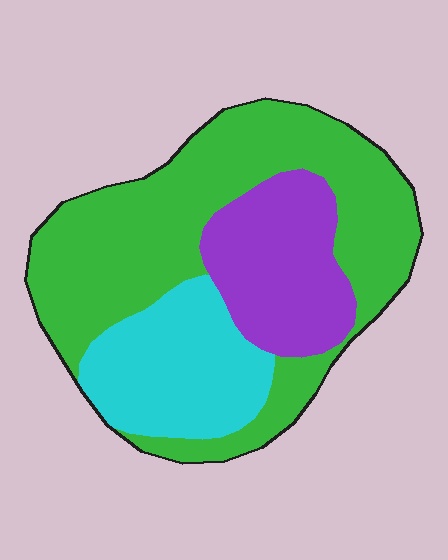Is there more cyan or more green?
Green.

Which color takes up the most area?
Green, at roughly 55%.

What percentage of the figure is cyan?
Cyan covers 23% of the figure.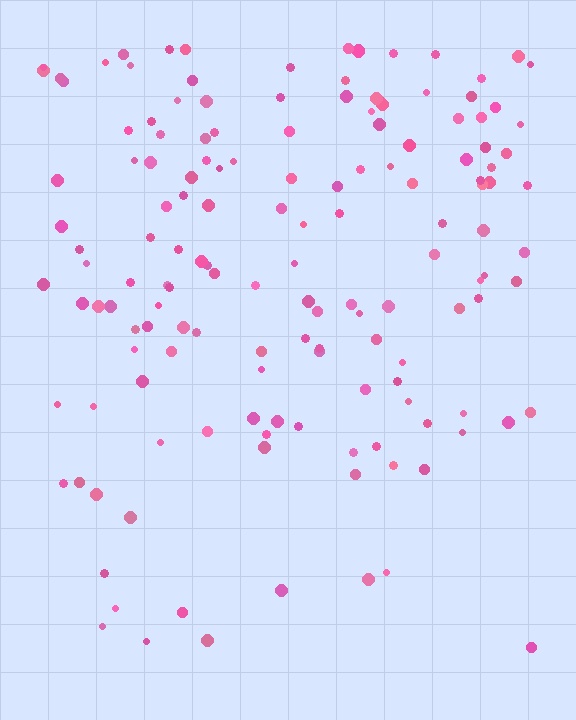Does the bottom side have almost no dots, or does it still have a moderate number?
Still a moderate number, just noticeably fewer than the top.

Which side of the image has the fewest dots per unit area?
The bottom.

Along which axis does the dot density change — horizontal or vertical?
Vertical.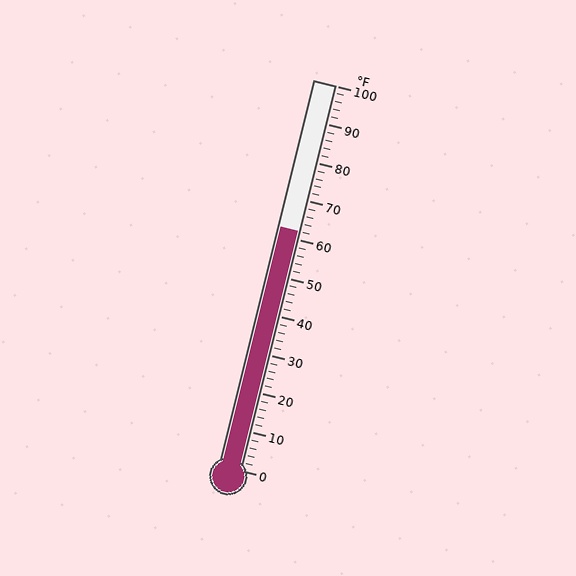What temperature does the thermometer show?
The thermometer shows approximately 62°F.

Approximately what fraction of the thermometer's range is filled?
The thermometer is filled to approximately 60% of its range.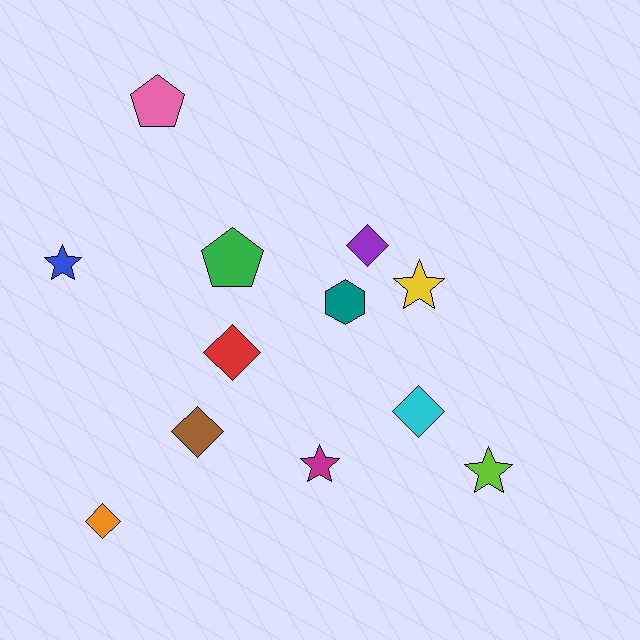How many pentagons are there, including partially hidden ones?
There are 2 pentagons.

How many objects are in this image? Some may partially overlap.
There are 12 objects.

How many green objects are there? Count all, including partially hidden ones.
There is 1 green object.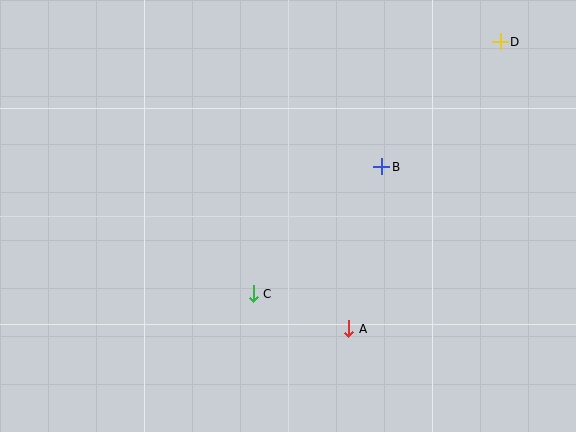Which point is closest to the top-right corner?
Point D is closest to the top-right corner.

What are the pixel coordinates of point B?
Point B is at (382, 167).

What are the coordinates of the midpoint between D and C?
The midpoint between D and C is at (377, 168).